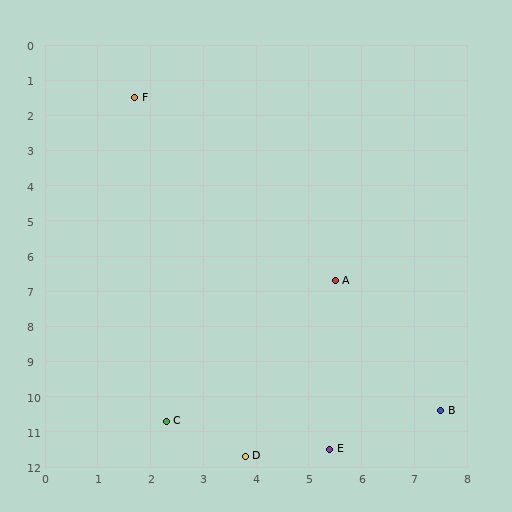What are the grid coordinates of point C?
Point C is at approximately (2.3, 10.7).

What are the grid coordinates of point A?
Point A is at approximately (5.5, 6.7).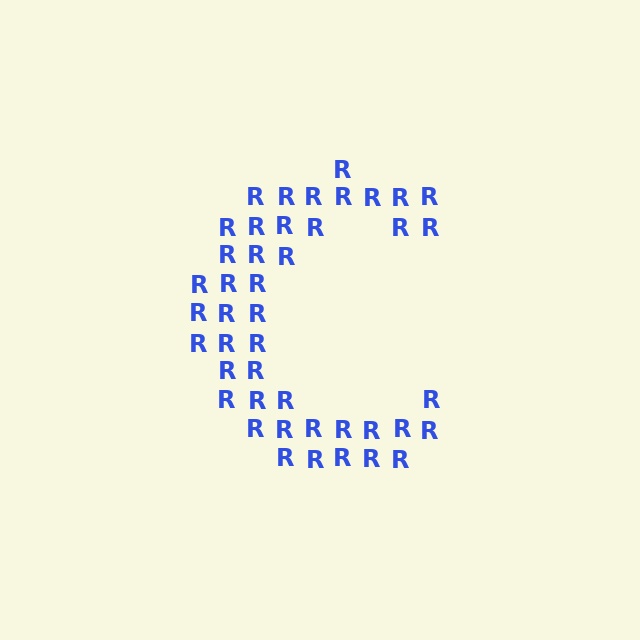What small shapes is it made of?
It is made of small letter R's.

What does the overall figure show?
The overall figure shows the letter C.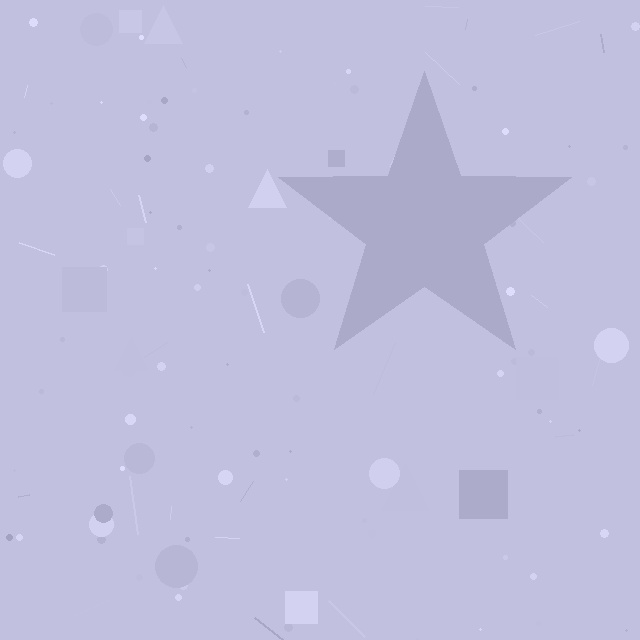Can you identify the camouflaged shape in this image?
The camouflaged shape is a star.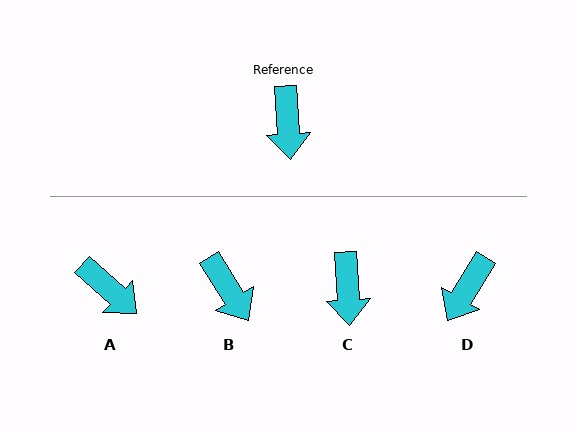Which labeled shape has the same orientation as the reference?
C.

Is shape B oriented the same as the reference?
No, it is off by about 29 degrees.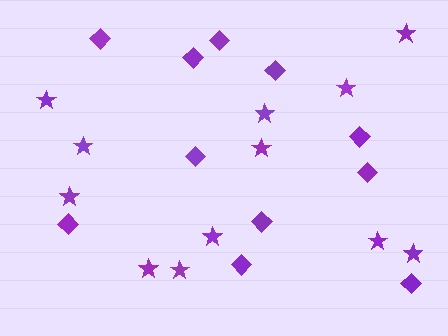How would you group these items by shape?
There are 2 groups: one group of diamonds (11) and one group of stars (12).